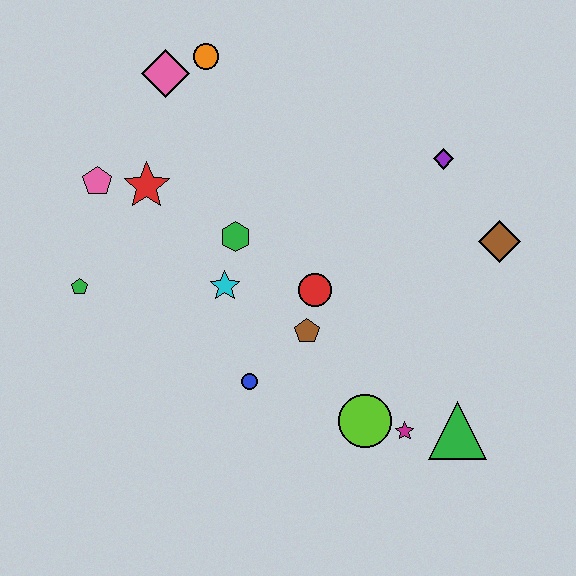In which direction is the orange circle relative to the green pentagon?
The orange circle is above the green pentagon.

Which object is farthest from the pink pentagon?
The green triangle is farthest from the pink pentagon.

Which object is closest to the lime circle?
The magenta star is closest to the lime circle.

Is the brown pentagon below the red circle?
Yes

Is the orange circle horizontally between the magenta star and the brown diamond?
No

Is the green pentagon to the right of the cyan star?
No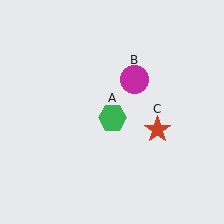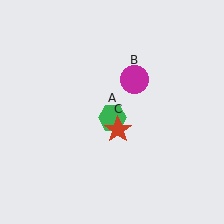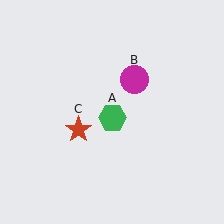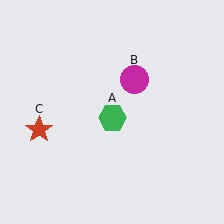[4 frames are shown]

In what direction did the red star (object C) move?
The red star (object C) moved left.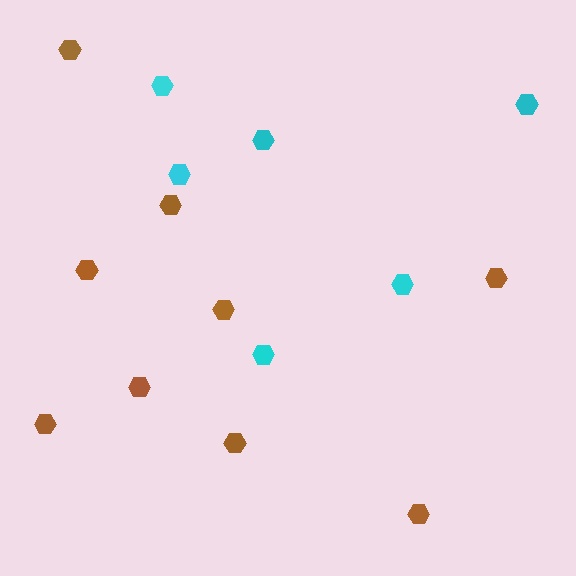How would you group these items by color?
There are 2 groups: one group of brown hexagons (9) and one group of cyan hexagons (6).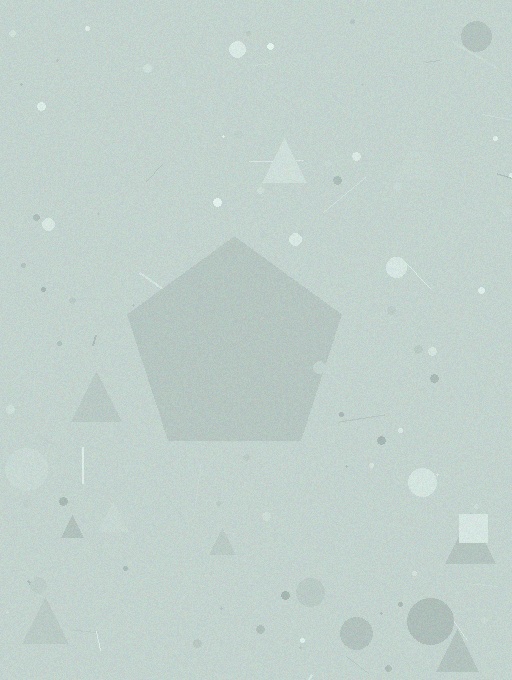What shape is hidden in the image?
A pentagon is hidden in the image.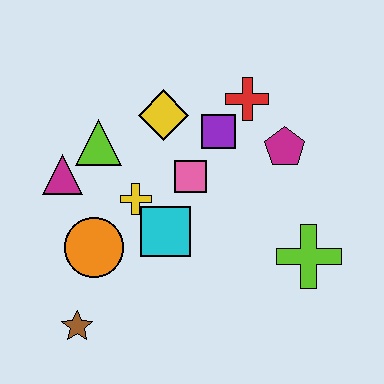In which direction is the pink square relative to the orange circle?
The pink square is to the right of the orange circle.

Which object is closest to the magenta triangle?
The lime triangle is closest to the magenta triangle.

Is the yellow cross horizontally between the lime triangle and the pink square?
Yes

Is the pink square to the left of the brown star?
No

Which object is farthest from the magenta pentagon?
The brown star is farthest from the magenta pentagon.